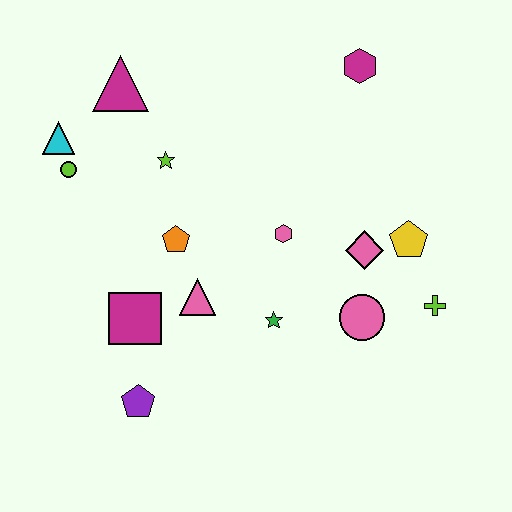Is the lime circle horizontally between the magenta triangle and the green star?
No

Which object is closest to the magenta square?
The pink triangle is closest to the magenta square.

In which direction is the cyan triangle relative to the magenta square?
The cyan triangle is above the magenta square.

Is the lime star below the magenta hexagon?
Yes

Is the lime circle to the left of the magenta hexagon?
Yes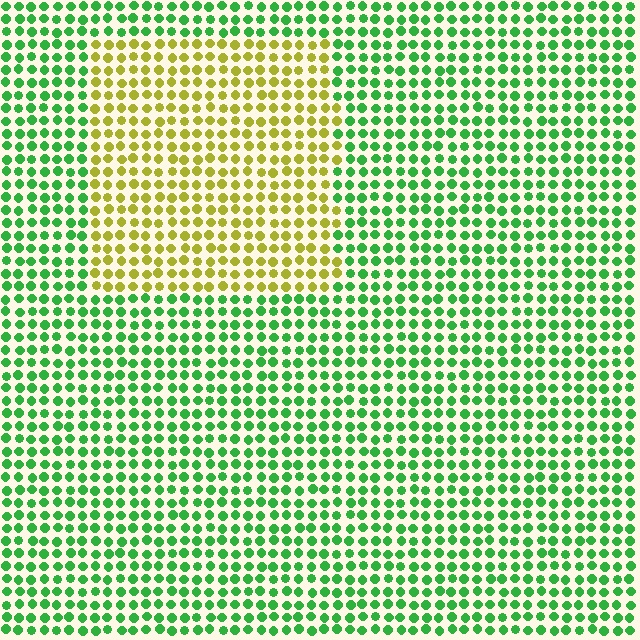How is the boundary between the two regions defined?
The boundary is defined purely by a slight shift in hue (about 63 degrees). Spacing, size, and orientation are identical on both sides.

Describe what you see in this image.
The image is filled with small green elements in a uniform arrangement. A rectangle-shaped region is visible where the elements are tinted to a slightly different hue, forming a subtle color boundary.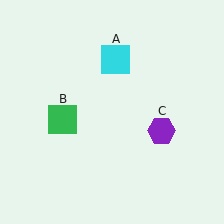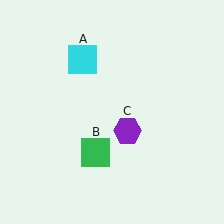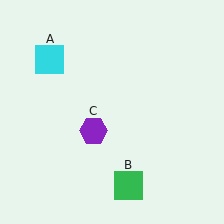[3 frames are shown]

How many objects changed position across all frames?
3 objects changed position: cyan square (object A), green square (object B), purple hexagon (object C).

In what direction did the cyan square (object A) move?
The cyan square (object A) moved left.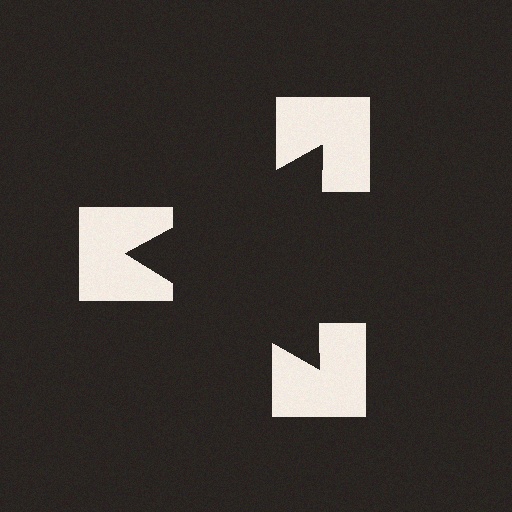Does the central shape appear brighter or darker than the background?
It typically appears slightly darker than the background, even though no actual brightness change is drawn.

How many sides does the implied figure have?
3 sides.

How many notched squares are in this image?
There are 3 — one at each vertex of the illusory triangle.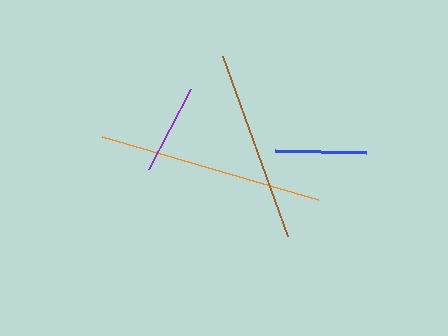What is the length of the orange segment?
The orange segment is approximately 225 pixels long.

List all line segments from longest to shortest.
From longest to shortest: orange, brown, blue, purple.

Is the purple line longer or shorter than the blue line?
The blue line is longer than the purple line.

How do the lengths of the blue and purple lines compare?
The blue and purple lines are approximately the same length.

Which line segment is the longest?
The orange line is the longest at approximately 225 pixels.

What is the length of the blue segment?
The blue segment is approximately 91 pixels long.